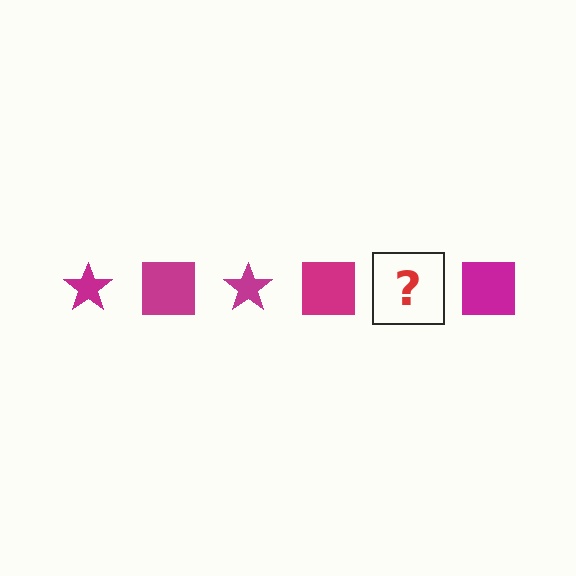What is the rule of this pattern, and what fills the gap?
The rule is that the pattern cycles through star, square shapes in magenta. The gap should be filled with a magenta star.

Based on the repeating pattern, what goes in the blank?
The blank should be a magenta star.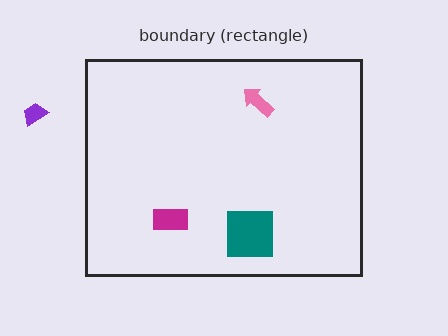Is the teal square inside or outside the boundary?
Inside.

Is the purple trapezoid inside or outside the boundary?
Outside.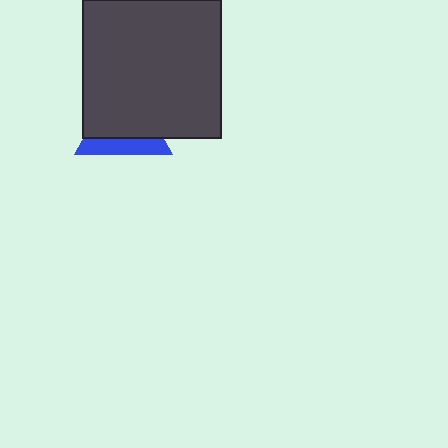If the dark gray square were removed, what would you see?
You would see the complete blue triangle.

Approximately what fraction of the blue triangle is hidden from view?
Roughly 67% of the blue triangle is hidden behind the dark gray square.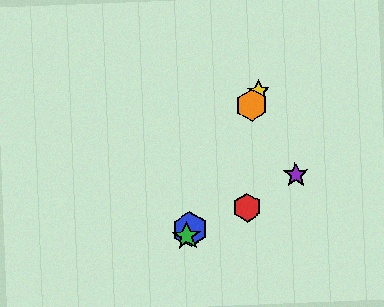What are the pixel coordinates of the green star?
The green star is at (187, 236).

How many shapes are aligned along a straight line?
4 shapes (the blue hexagon, the green star, the yellow star, the orange hexagon) are aligned along a straight line.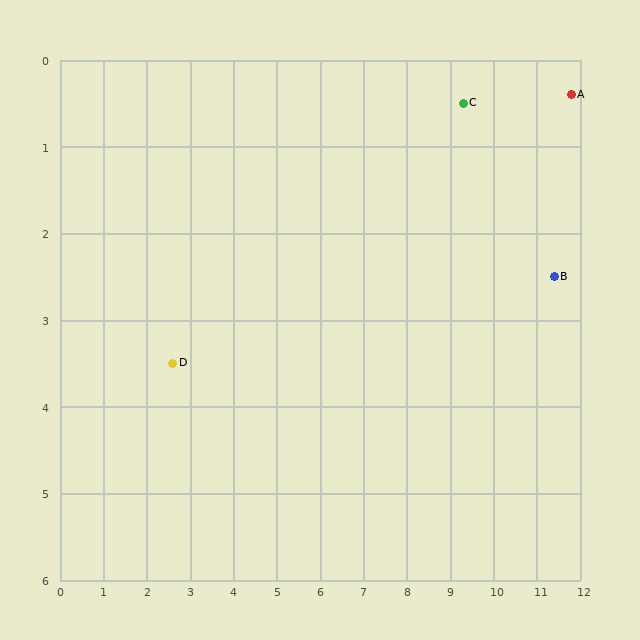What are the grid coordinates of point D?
Point D is at approximately (2.6, 3.5).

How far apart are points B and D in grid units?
Points B and D are about 8.9 grid units apart.